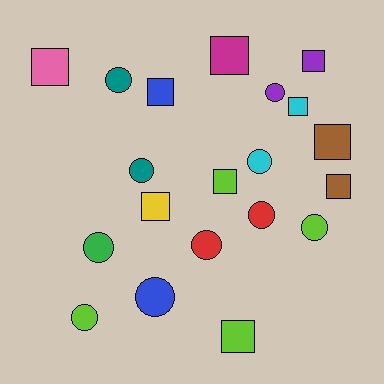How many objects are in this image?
There are 20 objects.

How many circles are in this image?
There are 10 circles.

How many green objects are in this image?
There is 1 green object.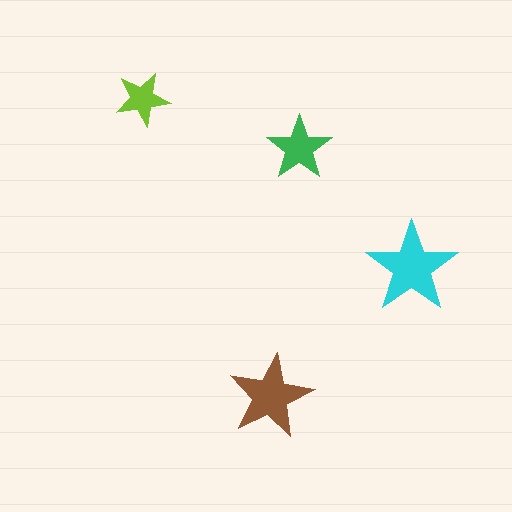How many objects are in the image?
There are 4 objects in the image.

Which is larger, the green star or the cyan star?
The cyan one.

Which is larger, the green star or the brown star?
The brown one.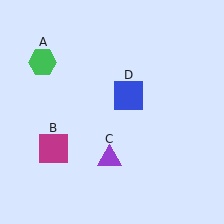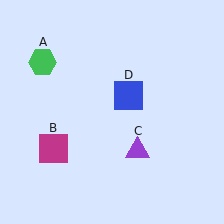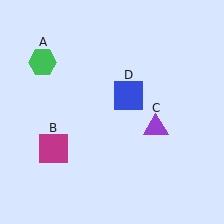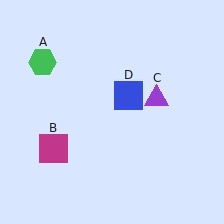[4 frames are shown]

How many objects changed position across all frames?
1 object changed position: purple triangle (object C).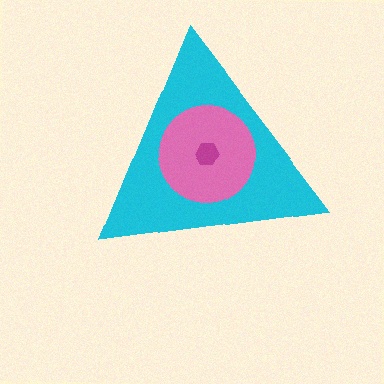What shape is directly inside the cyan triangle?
The pink circle.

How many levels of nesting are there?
3.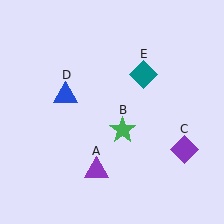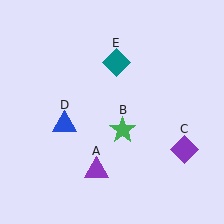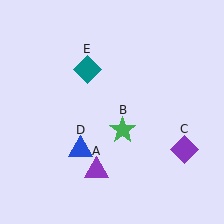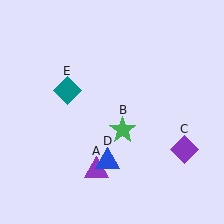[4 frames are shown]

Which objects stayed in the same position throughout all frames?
Purple triangle (object A) and green star (object B) and purple diamond (object C) remained stationary.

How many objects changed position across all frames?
2 objects changed position: blue triangle (object D), teal diamond (object E).